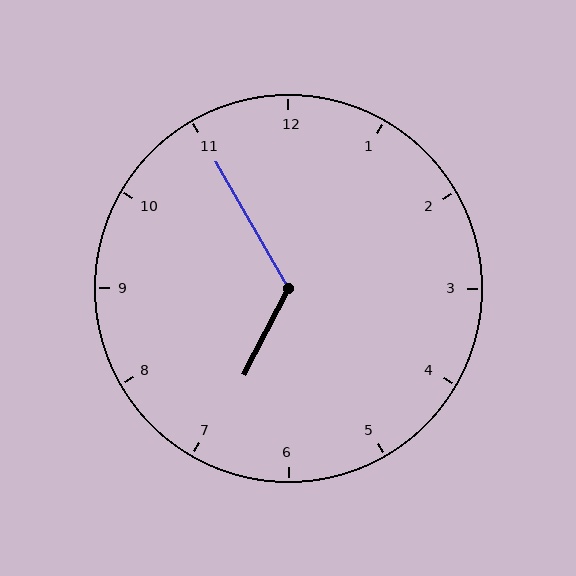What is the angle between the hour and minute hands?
Approximately 122 degrees.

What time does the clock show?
6:55.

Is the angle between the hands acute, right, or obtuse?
It is obtuse.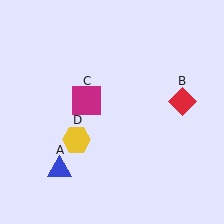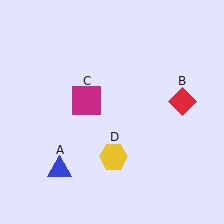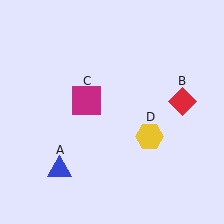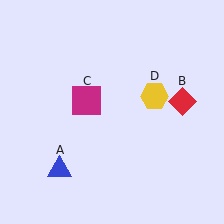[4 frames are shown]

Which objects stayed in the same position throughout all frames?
Blue triangle (object A) and red diamond (object B) and magenta square (object C) remained stationary.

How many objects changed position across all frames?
1 object changed position: yellow hexagon (object D).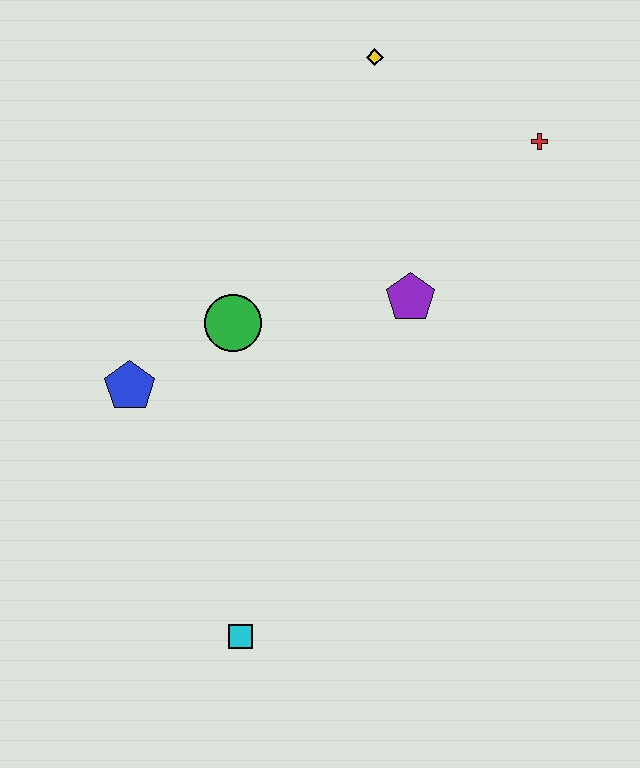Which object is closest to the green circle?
The blue pentagon is closest to the green circle.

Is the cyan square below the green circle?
Yes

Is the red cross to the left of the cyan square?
No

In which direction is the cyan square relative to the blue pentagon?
The cyan square is below the blue pentagon.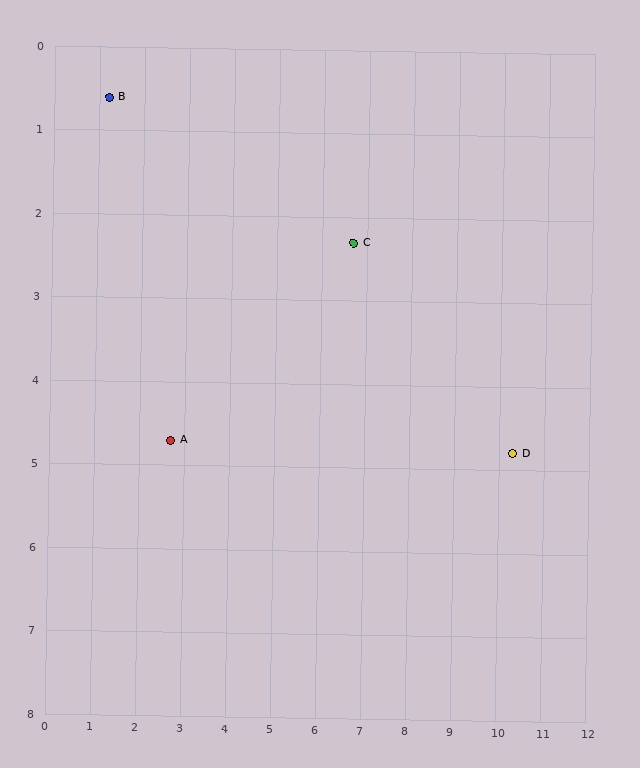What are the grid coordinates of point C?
Point C is at approximately (6.7, 2.3).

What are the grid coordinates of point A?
Point A is at approximately (2.7, 4.7).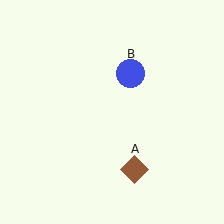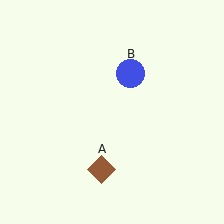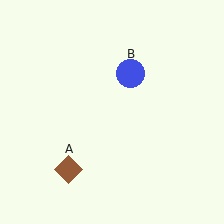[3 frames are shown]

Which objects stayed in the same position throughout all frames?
Blue circle (object B) remained stationary.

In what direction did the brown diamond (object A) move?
The brown diamond (object A) moved left.